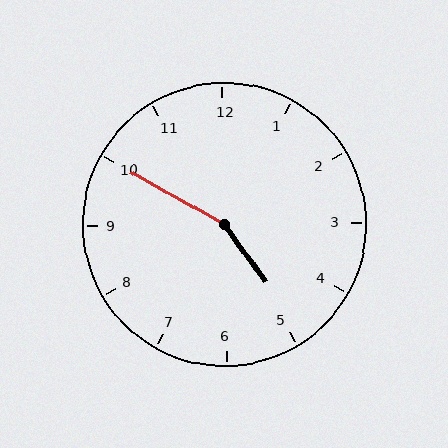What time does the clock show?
4:50.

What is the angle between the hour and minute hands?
Approximately 155 degrees.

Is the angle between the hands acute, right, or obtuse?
It is obtuse.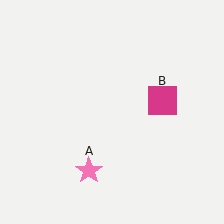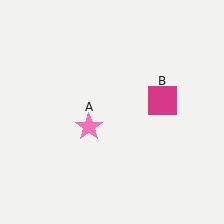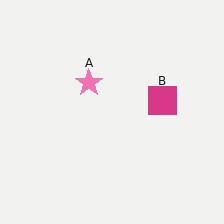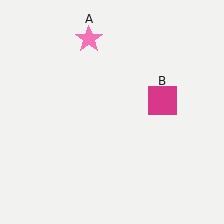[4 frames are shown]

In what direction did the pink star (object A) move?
The pink star (object A) moved up.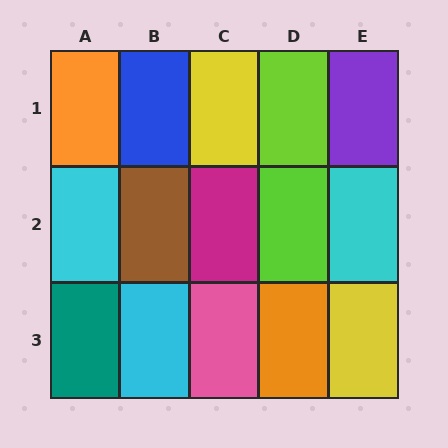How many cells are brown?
1 cell is brown.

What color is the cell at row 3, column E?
Yellow.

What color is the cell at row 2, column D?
Lime.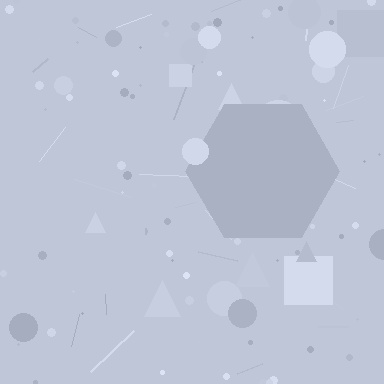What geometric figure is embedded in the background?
A hexagon is embedded in the background.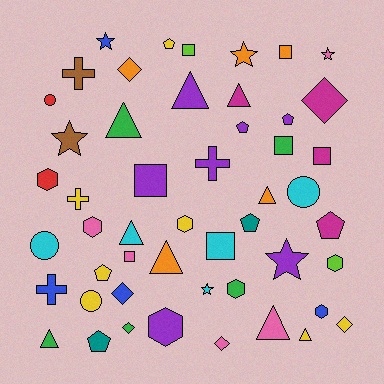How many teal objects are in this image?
There are 2 teal objects.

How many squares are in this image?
There are 7 squares.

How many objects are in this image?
There are 50 objects.